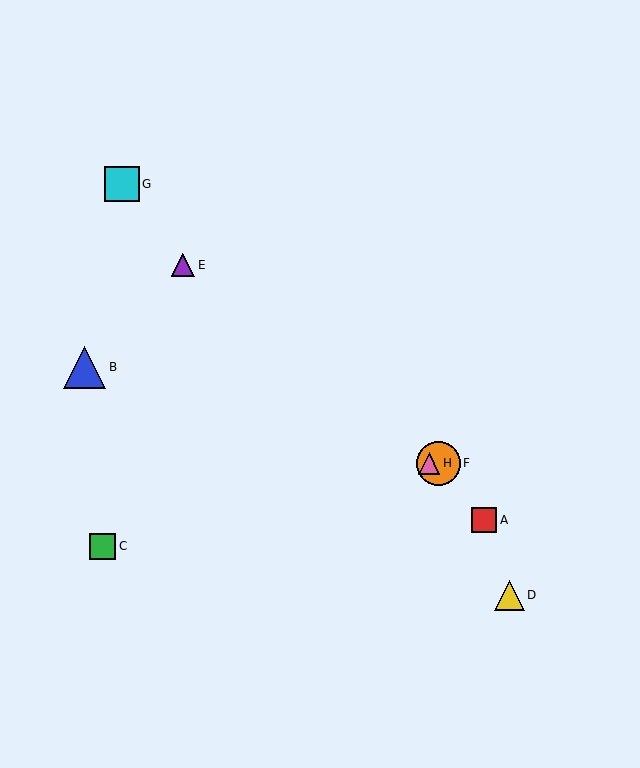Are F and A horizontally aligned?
No, F is at y≈463 and A is at y≈520.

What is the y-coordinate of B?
Object B is at y≈367.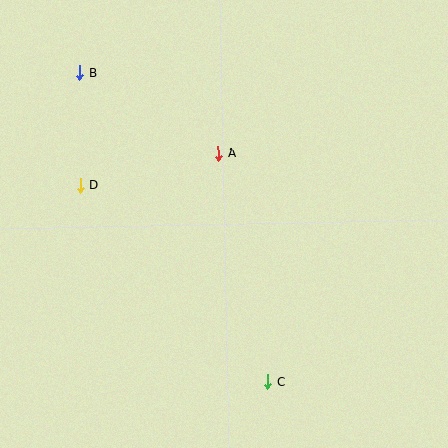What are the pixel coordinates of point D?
Point D is at (80, 185).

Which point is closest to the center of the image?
Point A at (218, 153) is closest to the center.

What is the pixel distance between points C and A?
The distance between C and A is 234 pixels.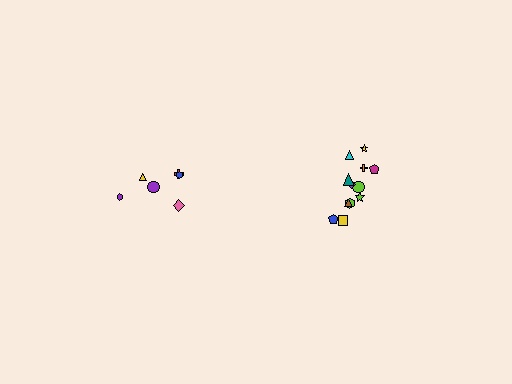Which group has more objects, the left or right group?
The right group.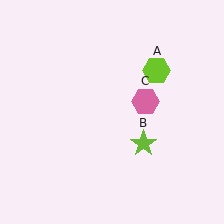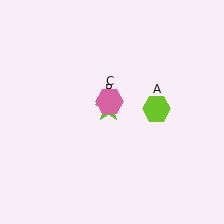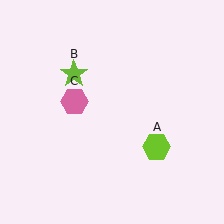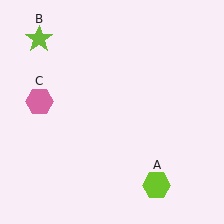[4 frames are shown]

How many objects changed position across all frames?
3 objects changed position: lime hexagon (object A), lime star (object B), pink hexagon (object C).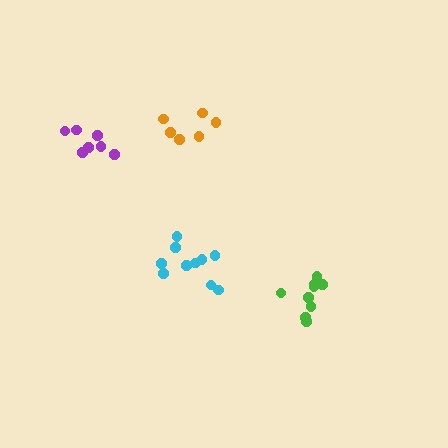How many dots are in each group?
Group 1: 6 dots, Group 2: 9 dots, Group 3: 10 dots, Group 4: 7 dots (32 total).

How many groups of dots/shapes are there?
There are 4 groups.